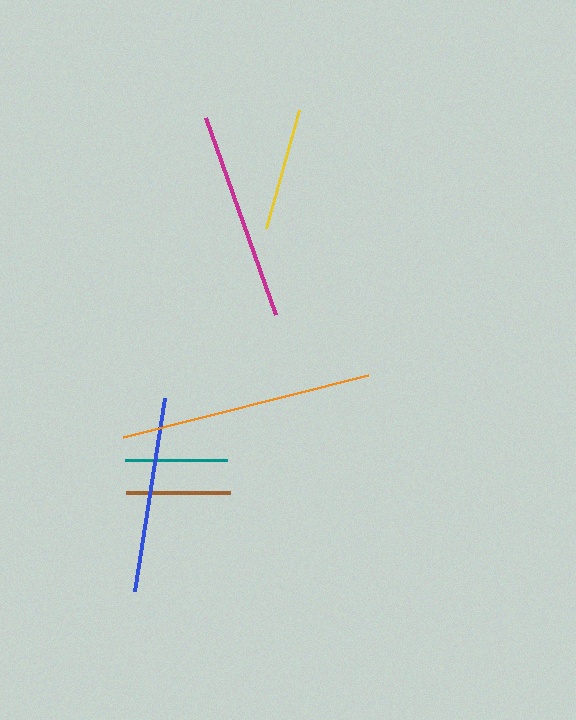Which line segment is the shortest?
The teal line is the shortest at approximately 102 pixels.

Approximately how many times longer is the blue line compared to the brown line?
The blue line is approximately 1.9 times the length of the brown line.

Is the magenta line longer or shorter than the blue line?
The magenta line is longer than the blue line.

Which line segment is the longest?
The orange line is the longest at approximately 253 pixels.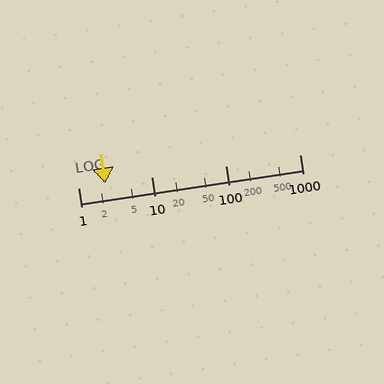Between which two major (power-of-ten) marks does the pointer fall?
The pointer is between 1 and 10.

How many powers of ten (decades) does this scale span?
The scale spans 3 decades, from 1 to 1000.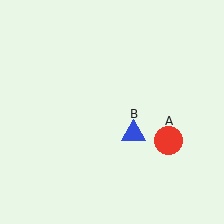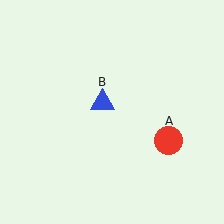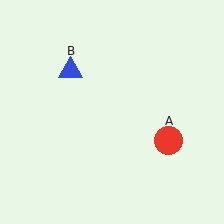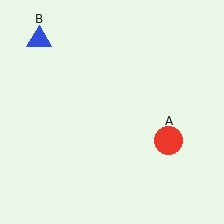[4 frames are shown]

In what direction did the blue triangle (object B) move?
The blue triangle (object B) moved up and to the left.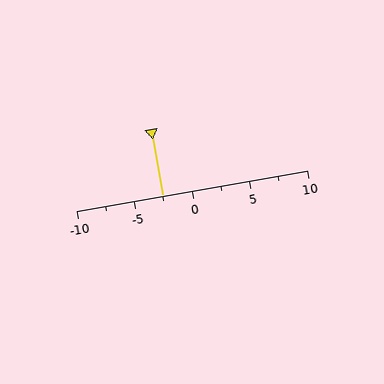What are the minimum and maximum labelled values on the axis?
The axis runs from -10 to 10.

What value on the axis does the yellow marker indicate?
The marker indicates approximately -2.5.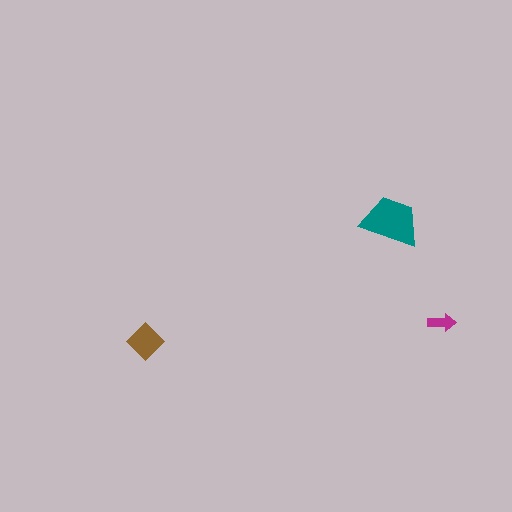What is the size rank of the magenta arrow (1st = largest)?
3rd.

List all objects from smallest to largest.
The magenta arrow, the brown diamond, the teal trapezoid.